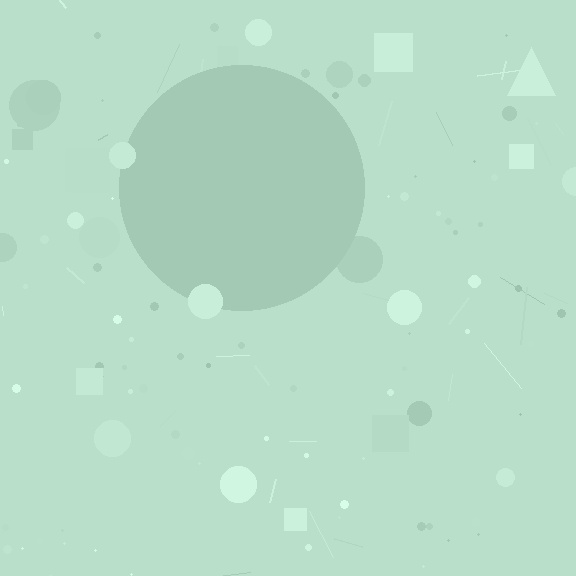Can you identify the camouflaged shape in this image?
The camouflaged shape is a circle.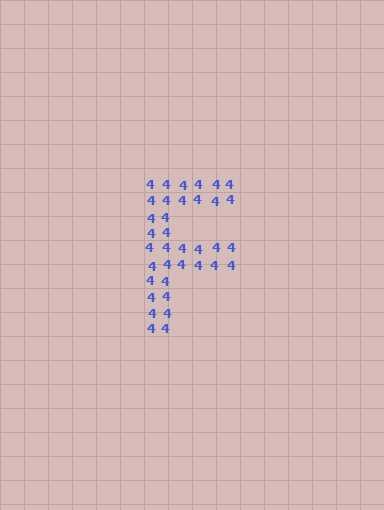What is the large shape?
The large shape is the letter F.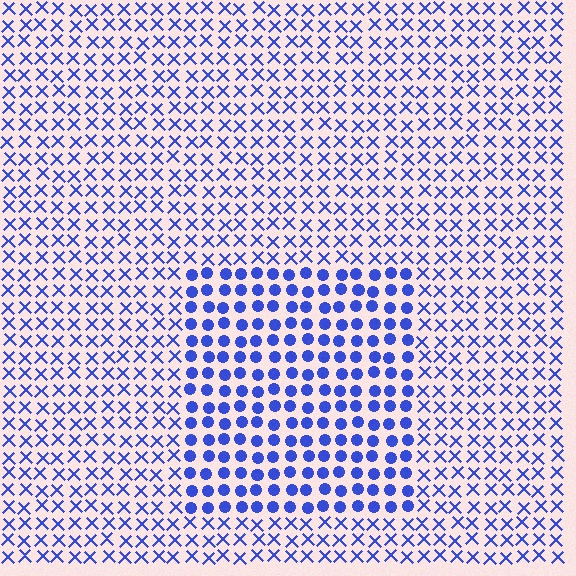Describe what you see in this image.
The image is filled with small blue elements arranged in a uniform grid. A rectangle-shaped region contains circles, while the surrounding area contains X marks. The boundary is defined purely by the change in element shape.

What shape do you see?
I see a rectangle.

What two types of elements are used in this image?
The image uses circles inside the rectangle region and X marks outside it.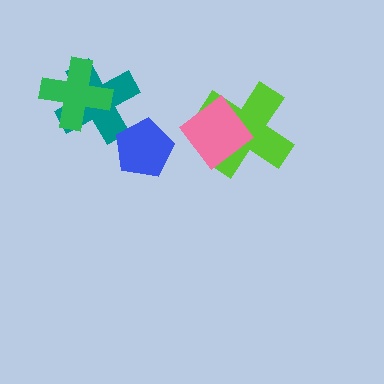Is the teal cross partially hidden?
Yes, it is partially covered by another shape.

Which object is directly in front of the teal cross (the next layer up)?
The green cross is directly in front of the teal cross.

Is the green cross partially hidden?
No, no other shape covers it.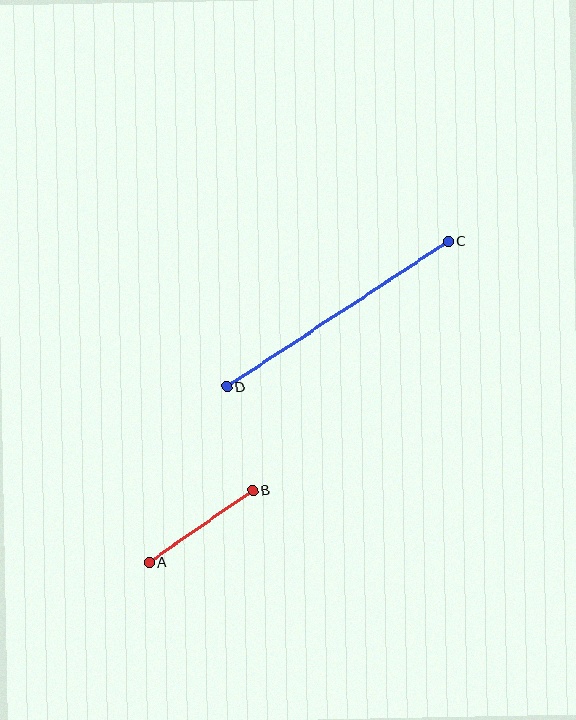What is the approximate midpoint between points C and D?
The midpoint is at approximately (337, 314) pixels.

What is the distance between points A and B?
The distance is approximately 126 pixels.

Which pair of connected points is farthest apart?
Points C and D are farthest apart.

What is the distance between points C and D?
The distance is approximately 265 pixels.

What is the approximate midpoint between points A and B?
The midpoint is at approximately (201, 527) pixels.